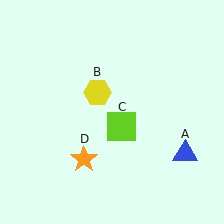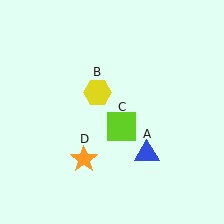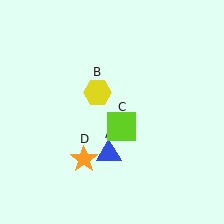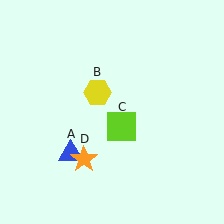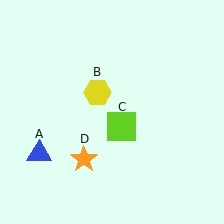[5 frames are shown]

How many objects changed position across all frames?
1 object changed position: blue triangle (object A).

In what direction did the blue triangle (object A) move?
The blue triangle (object A) moved left.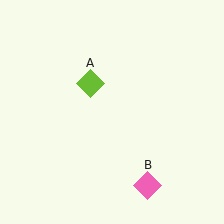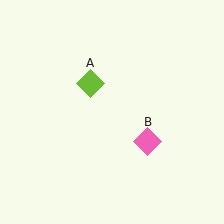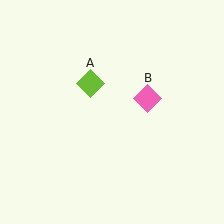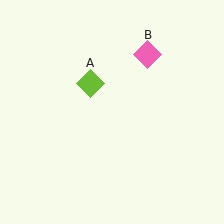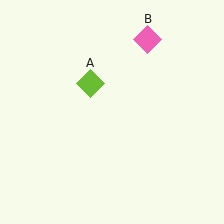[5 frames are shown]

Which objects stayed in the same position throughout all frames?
Lime diamond (object A) remained stationary.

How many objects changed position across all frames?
1 object changed position: pink diamond (object B).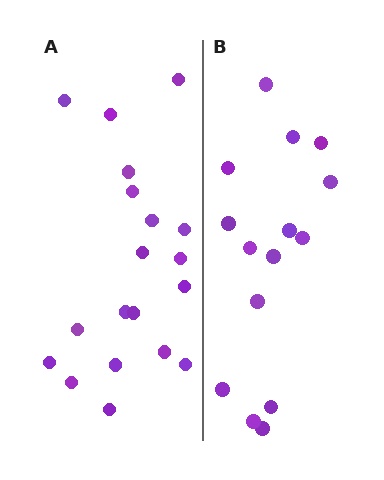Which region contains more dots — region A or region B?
Region A (the left region) has more dots.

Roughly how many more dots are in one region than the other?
Region A has about 4 more dots than region B.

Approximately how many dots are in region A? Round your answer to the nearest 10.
About 20 dots. (The exact count is 19, which rounds to 20.)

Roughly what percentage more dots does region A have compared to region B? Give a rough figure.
About 25% more.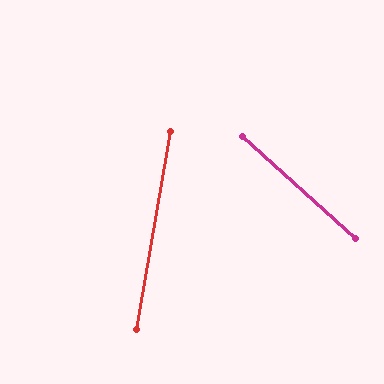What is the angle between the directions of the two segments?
Approximately 58 degrees.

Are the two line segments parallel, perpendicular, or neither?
Neither parallel nor perpendicular — they differ by about 58°.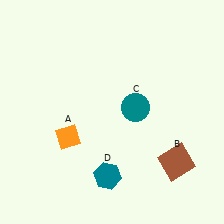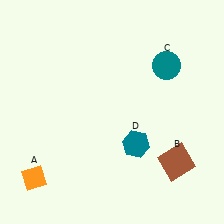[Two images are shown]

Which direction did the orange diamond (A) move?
The orange diamond (A) moved down.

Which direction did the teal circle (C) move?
The teal circle (C) moved up.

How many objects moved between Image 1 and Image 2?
3 objects moved between the two images.